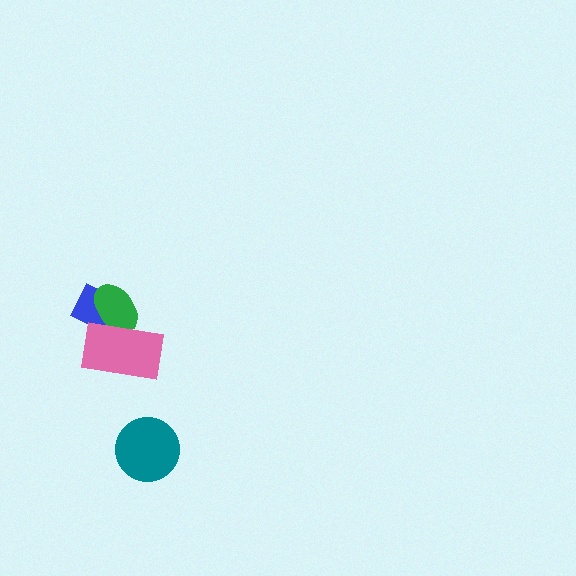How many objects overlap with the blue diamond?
2 objects overlap with the blue diamond.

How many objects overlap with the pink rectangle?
2 objects overlap with the pink rectangle.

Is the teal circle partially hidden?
No, no other shape covers it.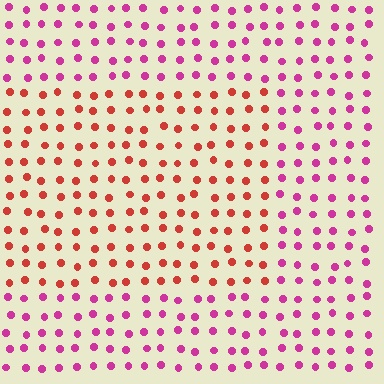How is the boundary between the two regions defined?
The boundary is defined purely by a slight shift in hue (about 44 degrees). Spacing, size, and orientation are identical on both sides.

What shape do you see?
I see a rectangle.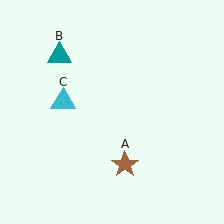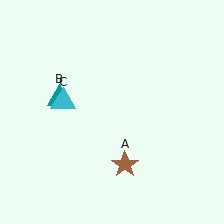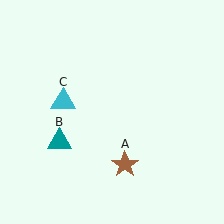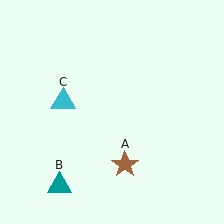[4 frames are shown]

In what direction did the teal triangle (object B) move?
The teal triangle (object B) moved down.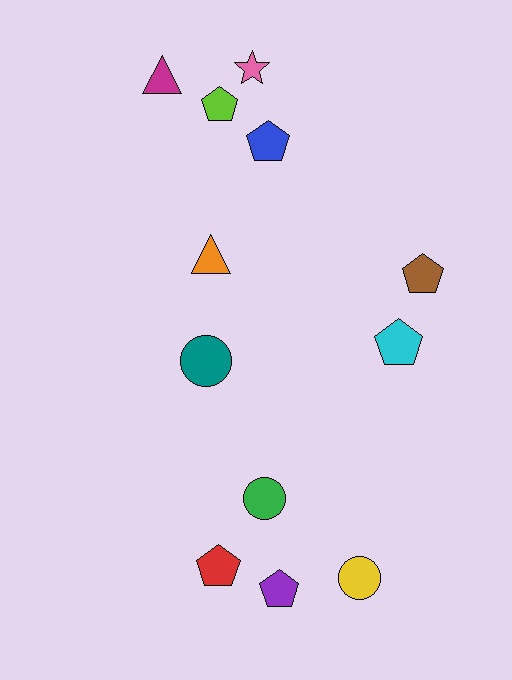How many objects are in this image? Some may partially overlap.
There are 12 objects.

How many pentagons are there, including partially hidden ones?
There are 6 pentagons.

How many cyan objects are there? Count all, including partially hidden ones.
There is 1 cyan object.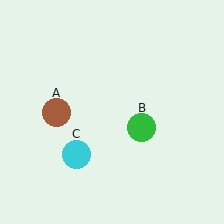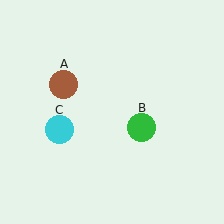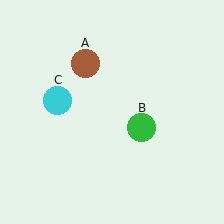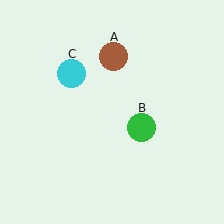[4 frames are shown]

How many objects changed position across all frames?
2 objects changed position: brown circle (object A), cyan circle (object C).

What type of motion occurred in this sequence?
The brown circle (object A), cyan circle (object C) rotated clockwise around the center of the scene.